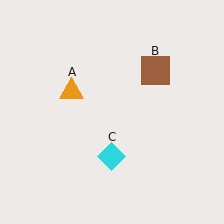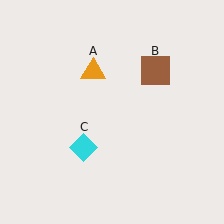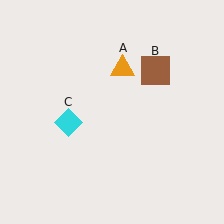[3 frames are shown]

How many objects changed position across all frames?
2 objects changed position: orange triangle (object A), cyan diamond (object C).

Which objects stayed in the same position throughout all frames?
Brown square (object B) remained stationary.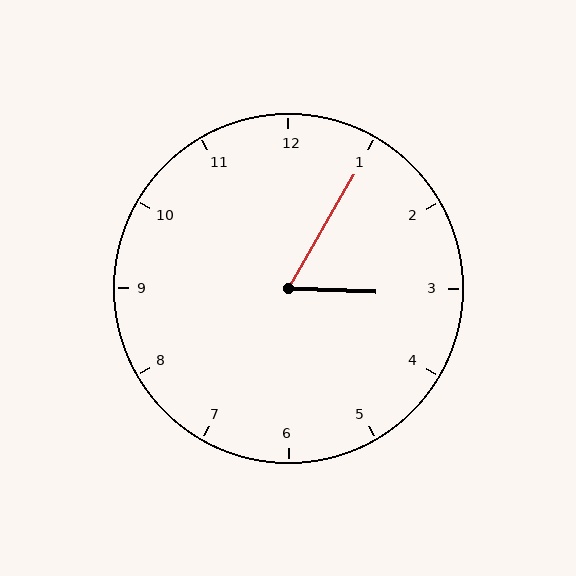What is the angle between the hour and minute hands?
Approximately 62 degrees.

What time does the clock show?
3:05.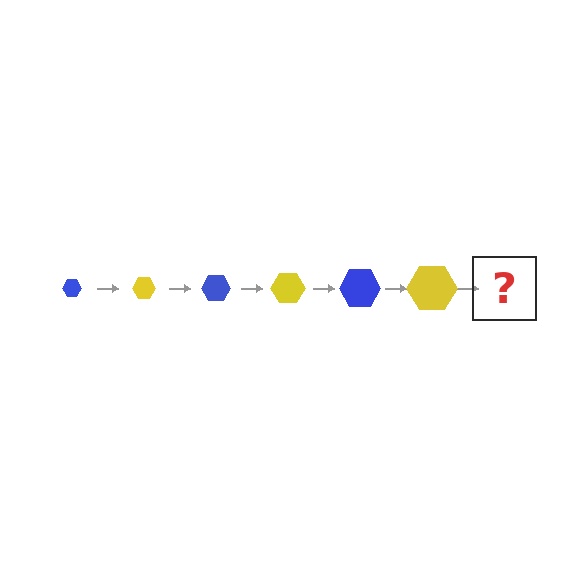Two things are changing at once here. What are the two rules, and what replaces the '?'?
The two rules are that the hexagon grows larger each step and the color cycles through blue and yellow. The '?' should be a blue hexagon, larger than the previous one.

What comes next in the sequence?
The next element should be a blue hexagon, larger than the previous one.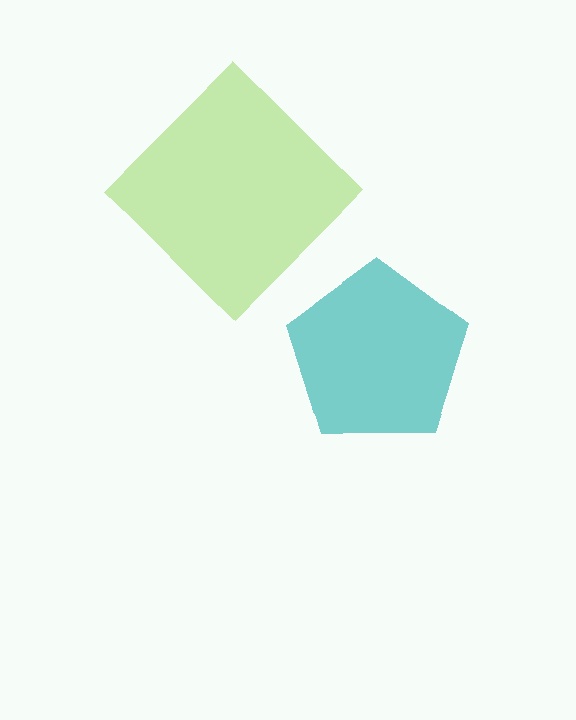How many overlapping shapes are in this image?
There are 2 overlapping shapes in the image.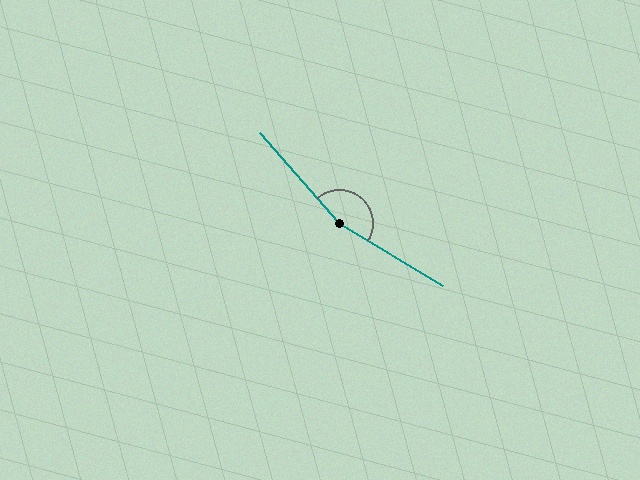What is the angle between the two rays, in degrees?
Approximately 162 degrees.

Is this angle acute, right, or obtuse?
It is obtuse.